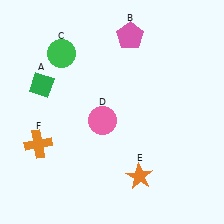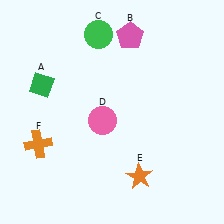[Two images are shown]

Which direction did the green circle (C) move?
The green circle (C) moved right.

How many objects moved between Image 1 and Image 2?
1 object moved between the two images.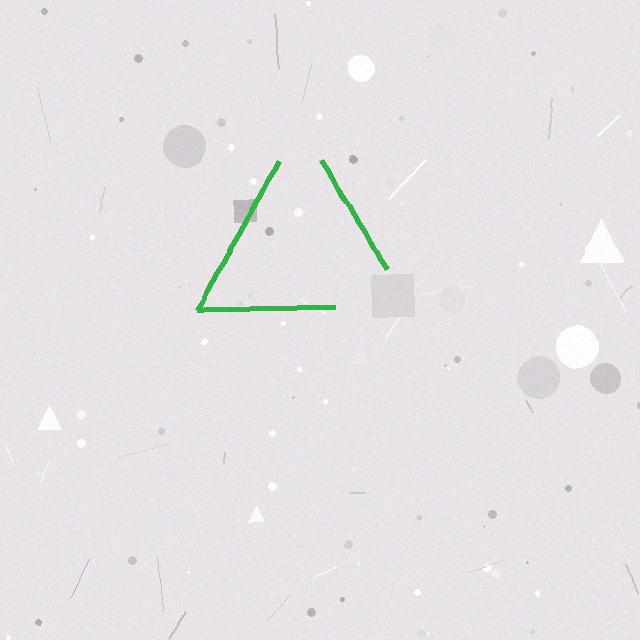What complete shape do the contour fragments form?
The contour fragments form a triangle.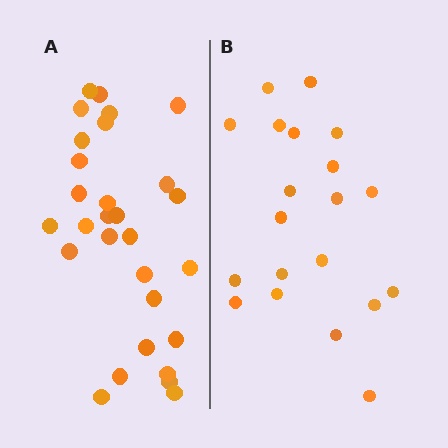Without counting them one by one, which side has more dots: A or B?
Region A (the left region) has more dots.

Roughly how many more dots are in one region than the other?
Region A has roughly 8 or so more dots than region B.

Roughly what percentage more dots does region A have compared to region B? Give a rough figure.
About 45% more.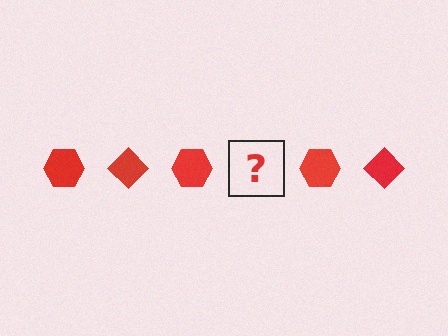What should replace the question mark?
The question mark should be replaced with a red diamond.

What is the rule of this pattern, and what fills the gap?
The rule is that the pattern cycles through hexagon, diamond shapes in red. The gap should be filled with a red diamond.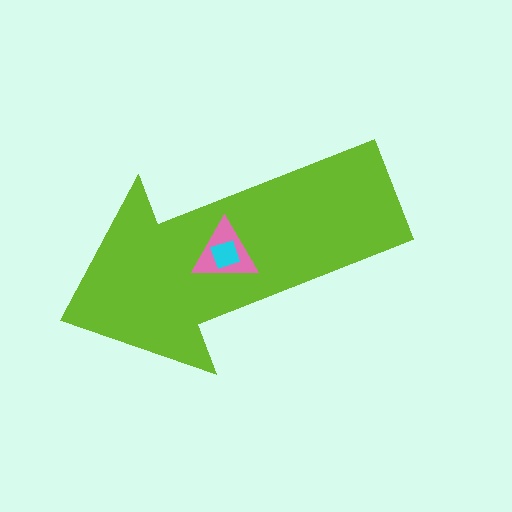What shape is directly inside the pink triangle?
The cyan diamond.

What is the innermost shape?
The cyan diamond.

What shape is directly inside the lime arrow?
The pink triangle.